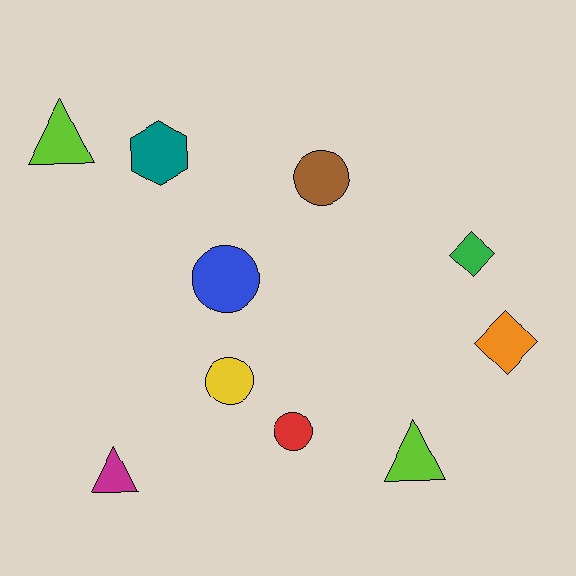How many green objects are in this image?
There is 1 green object.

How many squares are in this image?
There are no squares.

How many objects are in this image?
There are 10 objects.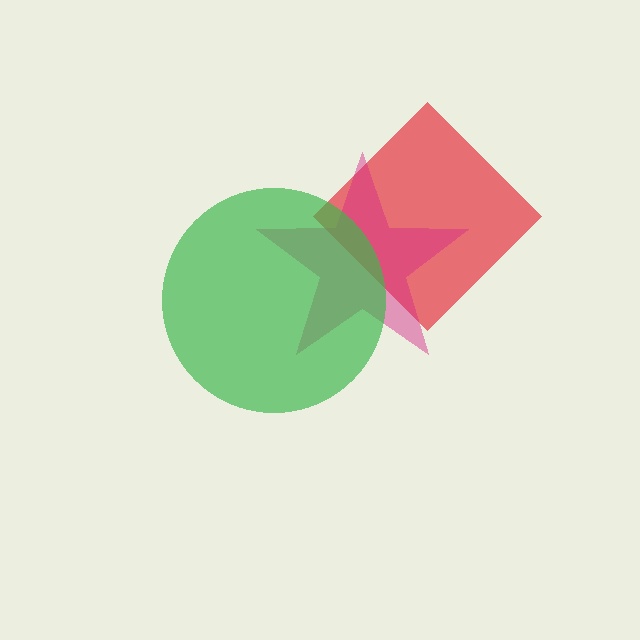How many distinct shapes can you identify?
There are 3 distinct shapes: a red diamond, a magenta star, a green circle.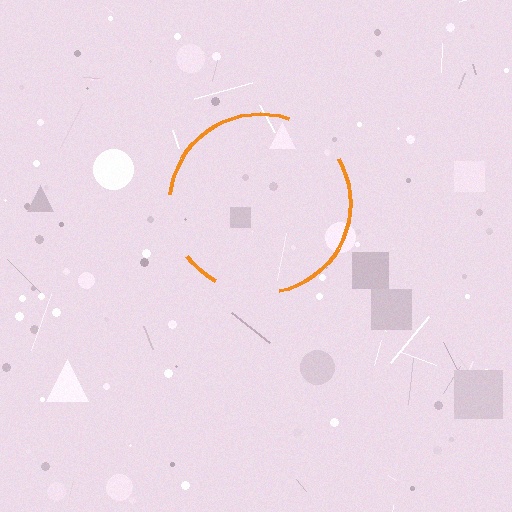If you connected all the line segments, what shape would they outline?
They would outline a circle.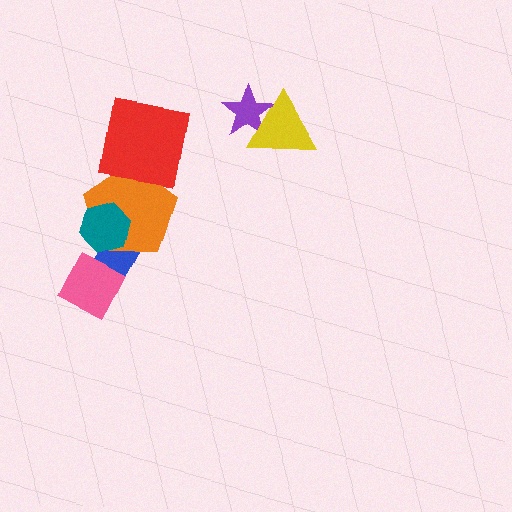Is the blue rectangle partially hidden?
Yes, it is partially covered by another shape.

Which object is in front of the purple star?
The yellow triangle is in front of the purple star.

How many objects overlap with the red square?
1 object overlaps with the red square.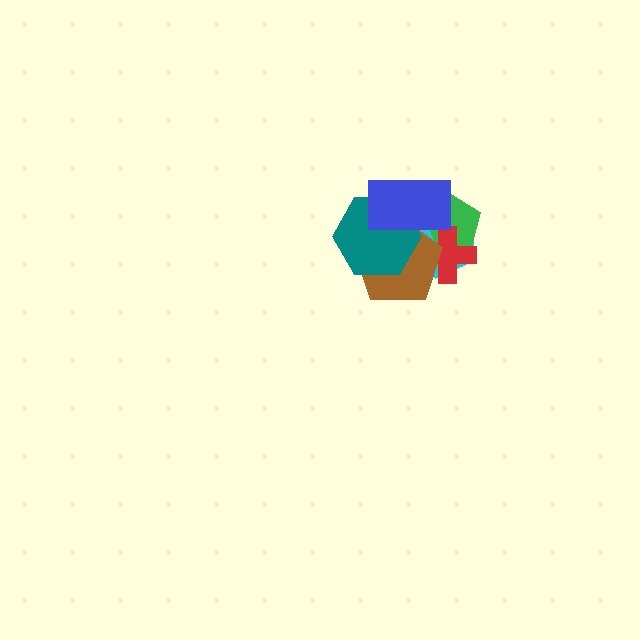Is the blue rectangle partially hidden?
No, no other shape covers it.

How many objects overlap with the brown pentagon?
5 objects overlap with the brown pentagon.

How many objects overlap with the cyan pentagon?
5 objects overlap with the cyan pentagon.